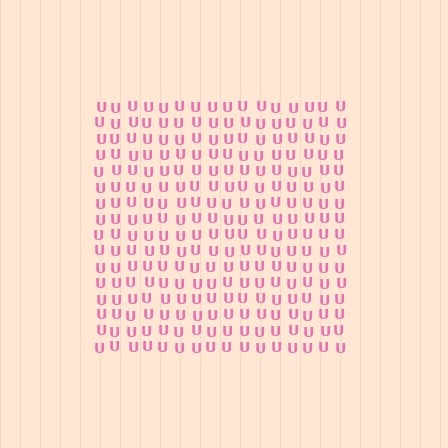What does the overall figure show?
The overall figure shows a square.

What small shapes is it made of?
It is made of small letter U's.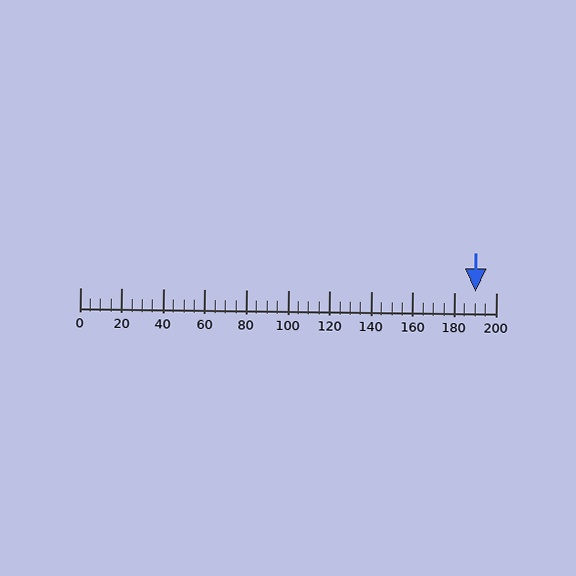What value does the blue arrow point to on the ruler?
The blue arrow points to approximately 190.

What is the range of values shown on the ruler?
The ruler shows values from 0 to 200.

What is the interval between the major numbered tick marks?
The major tick marks are spaced 20 units apart.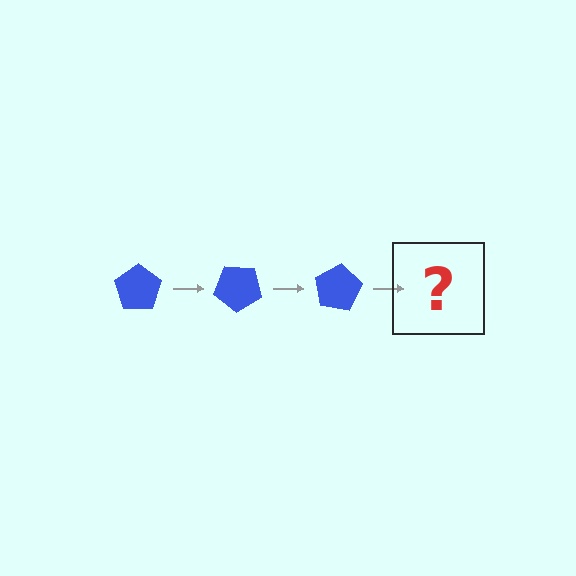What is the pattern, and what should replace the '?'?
The pattern is that the pentagon rotates 40 degrees each step. The '?' should be a blue pentagon rotated 120 degrees.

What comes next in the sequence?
The next element should be a blue pentagon rotated 120 degrees.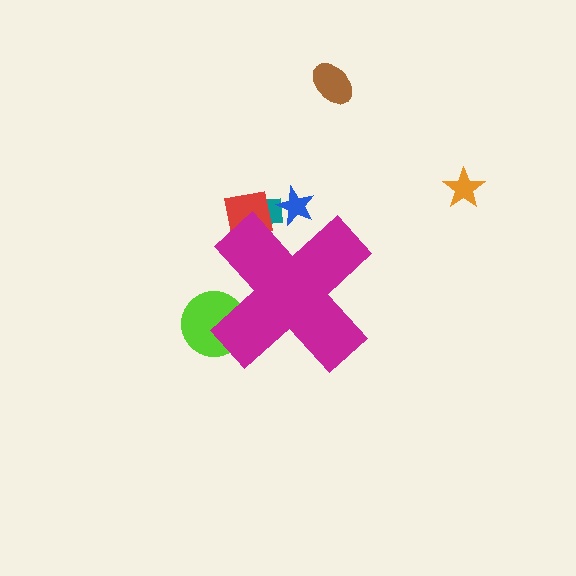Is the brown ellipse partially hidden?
No, the brown ellipse is fully visible.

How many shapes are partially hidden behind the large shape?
4 shapes are partially hidden.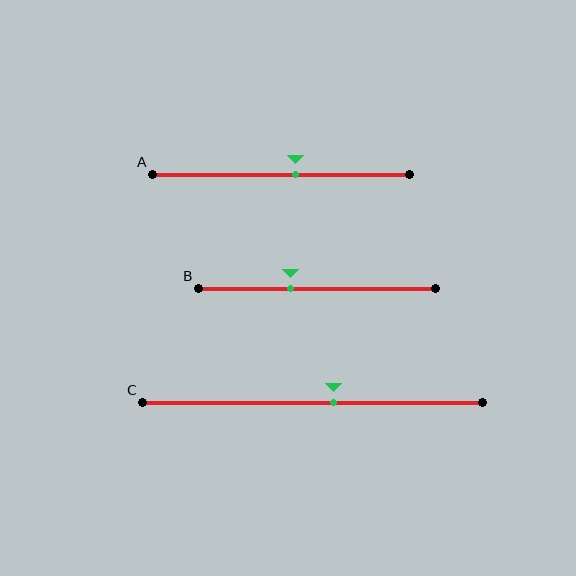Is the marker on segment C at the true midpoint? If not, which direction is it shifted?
No, the marker on segment C is shifted to the right by about 6% of the segment length.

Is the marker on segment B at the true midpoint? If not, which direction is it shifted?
No, the marker on segment B is shifted to the left by about 11% of the segment length.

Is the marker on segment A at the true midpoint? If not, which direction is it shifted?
No, the marker on segment A is shifted to the right by about 6% of the segment length.